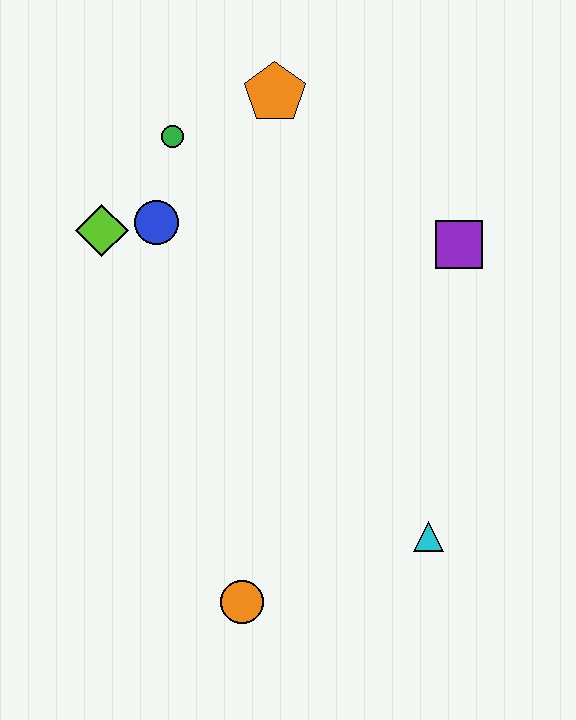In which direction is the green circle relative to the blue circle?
The green circle is above the blue circle.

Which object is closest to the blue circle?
The lime diamond is closest to the blue circle.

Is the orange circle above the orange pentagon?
No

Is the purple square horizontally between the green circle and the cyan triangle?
No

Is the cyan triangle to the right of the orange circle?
Yes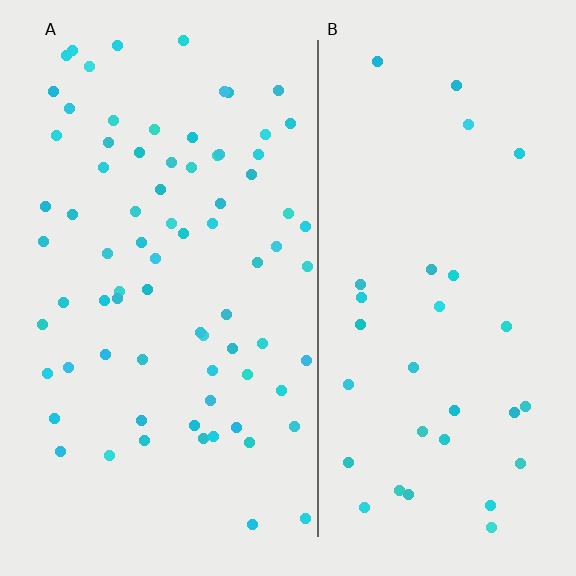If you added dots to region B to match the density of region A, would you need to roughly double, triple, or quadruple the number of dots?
Approximately double.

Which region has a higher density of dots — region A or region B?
A (the left).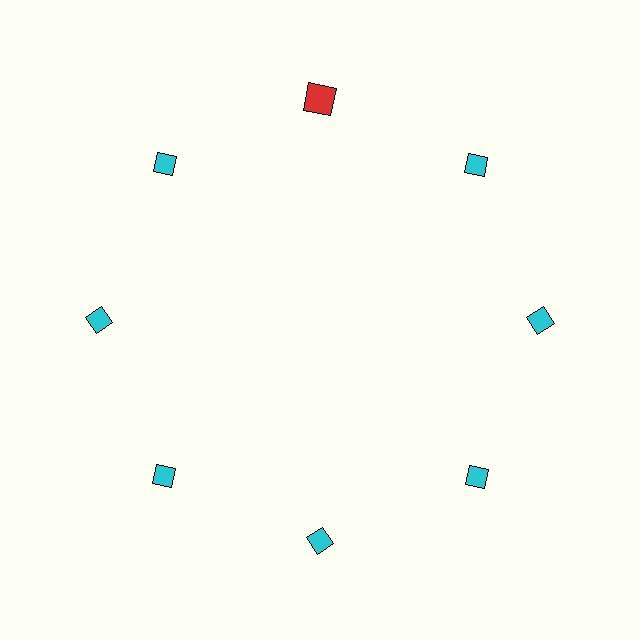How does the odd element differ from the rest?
It differs in both color (red instead of cyan) and shape (square instead of diamond).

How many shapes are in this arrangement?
There are 8 shapes arranged in a ring pattern.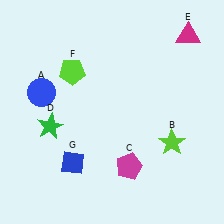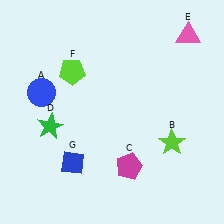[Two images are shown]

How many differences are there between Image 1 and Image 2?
There is 1 difference between the two images.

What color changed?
The triangle (E) changed from magenta in Image 1 to pink in Image 2.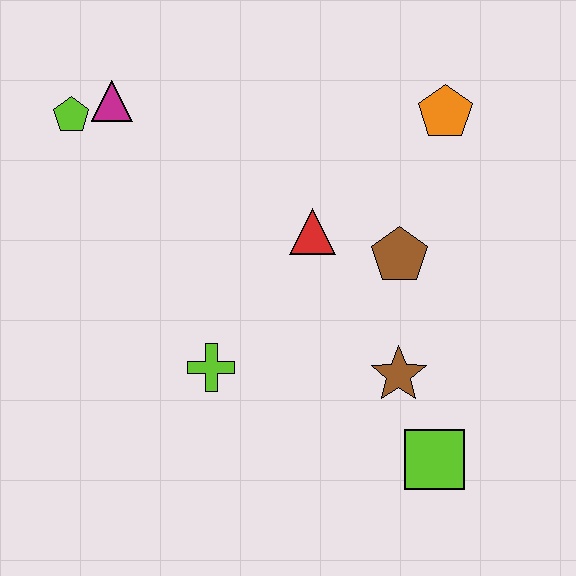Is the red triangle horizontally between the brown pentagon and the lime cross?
Yes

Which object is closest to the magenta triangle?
The lime pentagon is closest to the magenta triangle.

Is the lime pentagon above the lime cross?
Yes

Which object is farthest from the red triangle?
The lime pentagon is farthest from the red triangle.